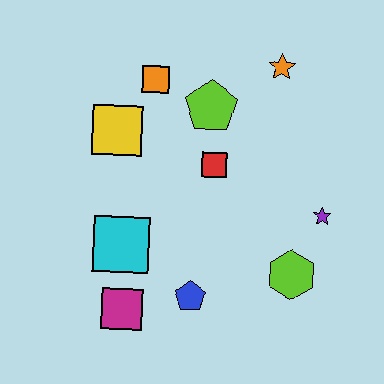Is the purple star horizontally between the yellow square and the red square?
No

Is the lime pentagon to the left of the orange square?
No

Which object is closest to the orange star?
The lime pentagon is closest to the orange star.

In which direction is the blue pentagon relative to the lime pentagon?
The blue pentagon is below the lime pentagon.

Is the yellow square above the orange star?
No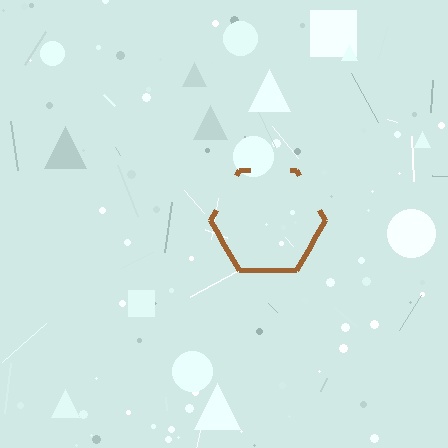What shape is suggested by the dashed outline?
The dashed outline suggests a hexagon.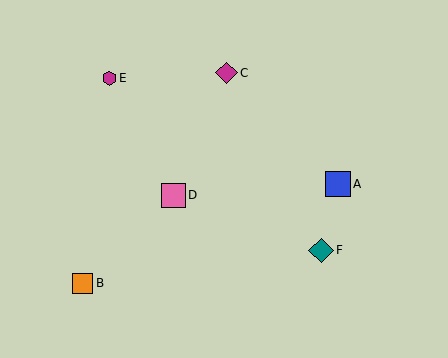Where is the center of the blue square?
The center of the blue square is at (338, 184).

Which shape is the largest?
The teal diamond (labeled F) is the largest.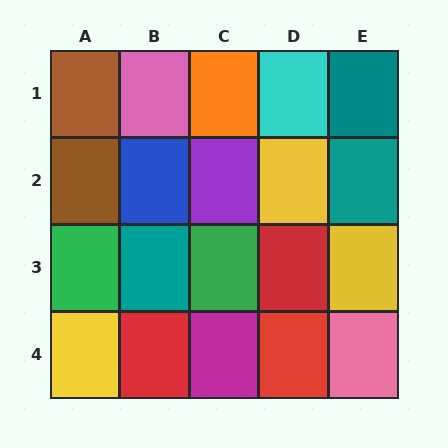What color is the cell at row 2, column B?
Blue.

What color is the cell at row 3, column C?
Green.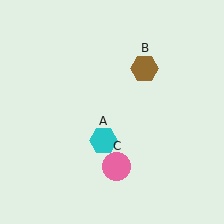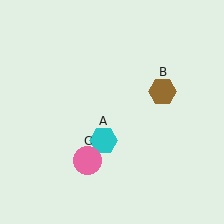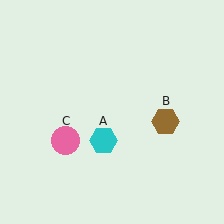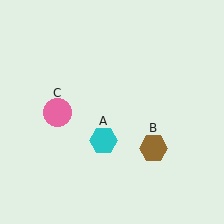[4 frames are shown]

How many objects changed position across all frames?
2 objects changed position: brown hexagon (object B), pink circle (object C).